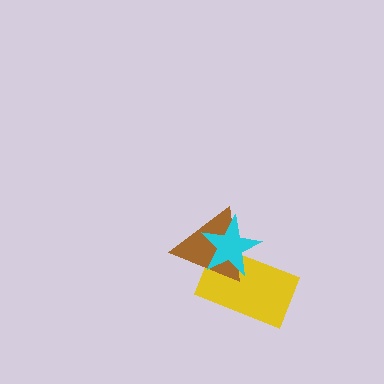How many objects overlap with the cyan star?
2 objects overlap with the cyan star.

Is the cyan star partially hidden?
No, no other shape covers it.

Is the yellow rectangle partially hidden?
Yes, it is partially covered by another shape.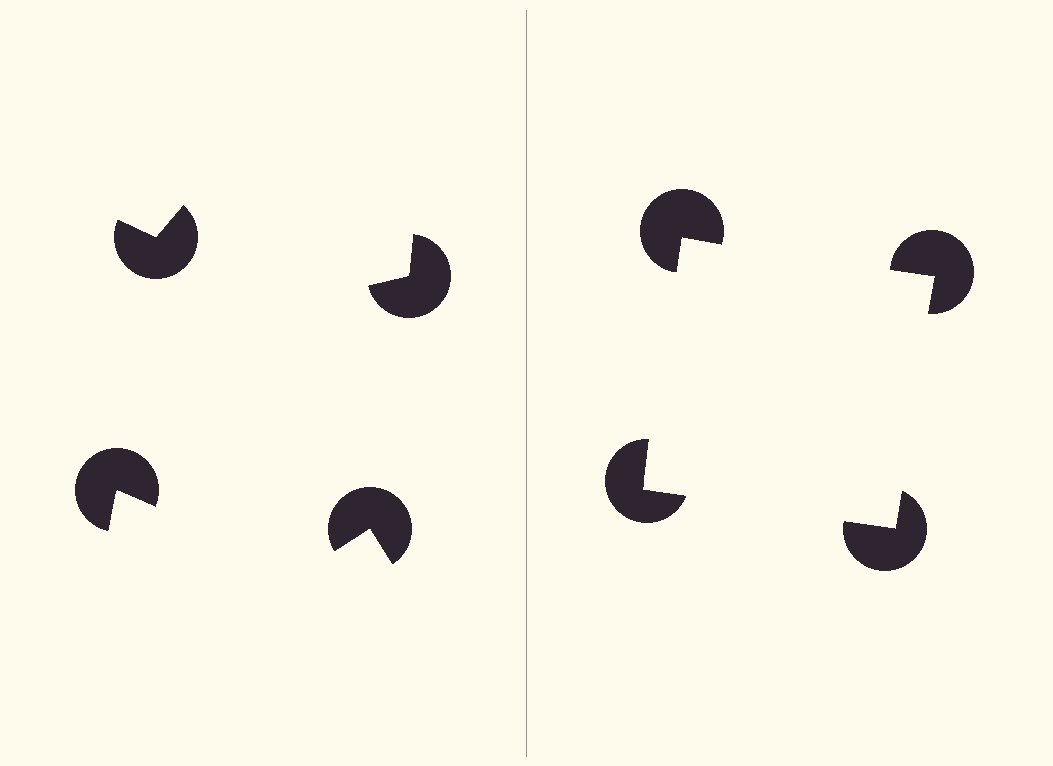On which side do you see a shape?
An illusory square appears on the right side. On the left side the wedge cuts are rotated, so no coherent shape forms.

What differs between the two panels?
The pac-man discs are positioned identically on both sides; only the wedge orientations differ. On the right they align to a square; on the left they are misaligned.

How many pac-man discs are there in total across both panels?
8 — 4 on each side.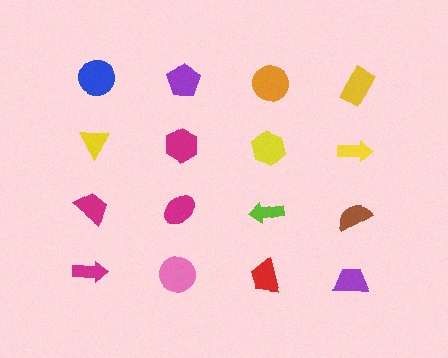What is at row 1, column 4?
A yellow rectangle.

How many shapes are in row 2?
4 shapes.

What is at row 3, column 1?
A magenta trapezoid.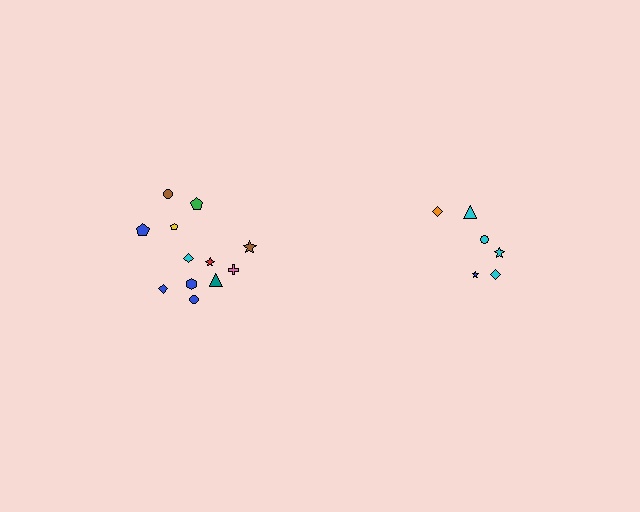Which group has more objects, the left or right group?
The left group.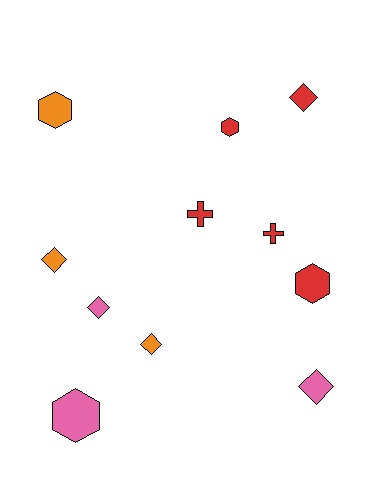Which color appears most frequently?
Red, with 5 objects.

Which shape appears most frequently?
Diamond, with 5 objects.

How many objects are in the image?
There are 11 objects.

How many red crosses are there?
There are 2 red crosses.